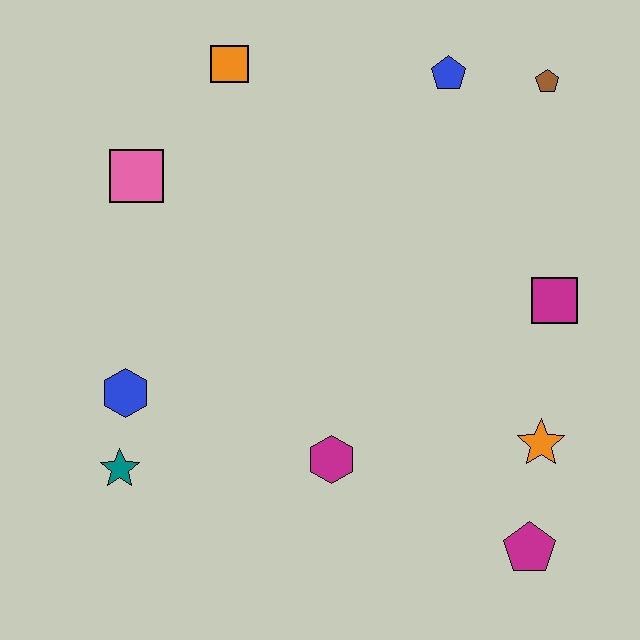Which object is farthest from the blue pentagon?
The teal star is farthest from the blue pentagon.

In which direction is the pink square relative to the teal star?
The pink square is above the teal star.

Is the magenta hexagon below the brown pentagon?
Yes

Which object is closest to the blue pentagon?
The brown pentagon is closest to the blue pentagon.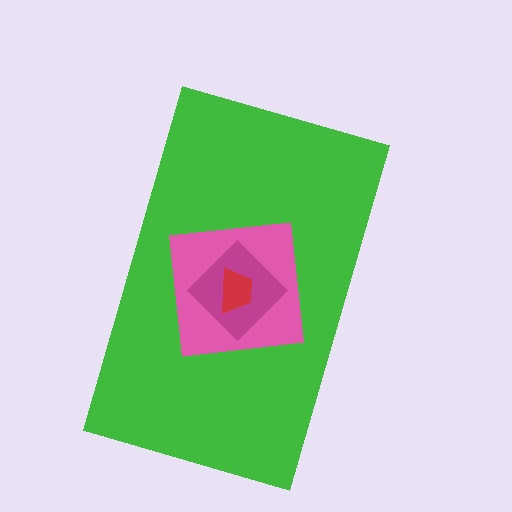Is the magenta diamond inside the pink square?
Yes.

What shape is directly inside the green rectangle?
The pink square.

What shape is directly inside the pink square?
The magenta diamond.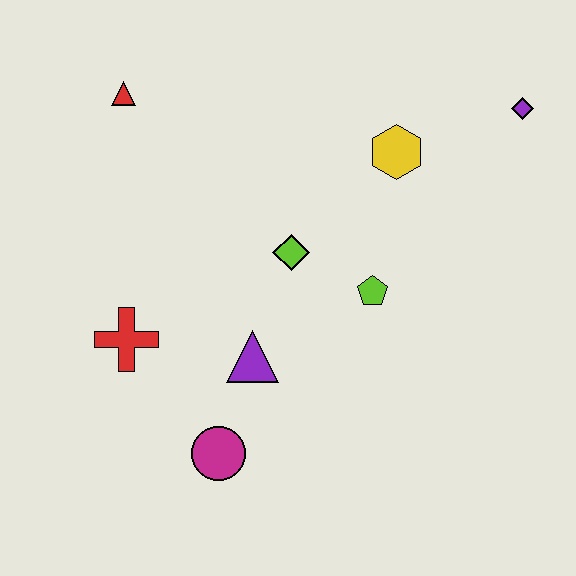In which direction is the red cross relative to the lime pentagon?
The red cross is to the left of the lime pentagon.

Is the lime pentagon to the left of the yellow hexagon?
Yes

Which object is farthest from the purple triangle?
The purple diamond is farthest from the purple triangle.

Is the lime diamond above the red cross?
Yes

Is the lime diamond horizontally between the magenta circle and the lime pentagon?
Yes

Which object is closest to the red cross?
The purple triangle is closest to the red cross.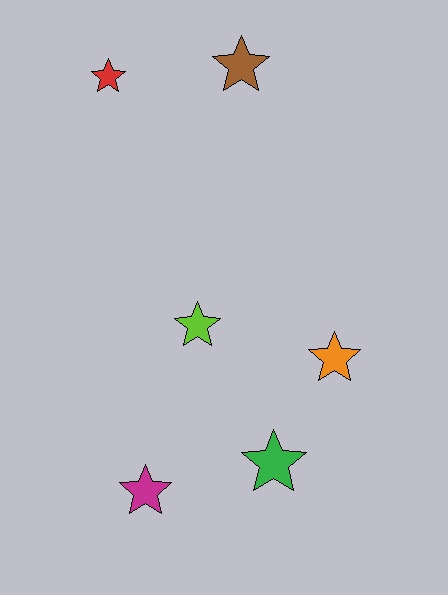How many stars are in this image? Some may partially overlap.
There are 6 stars.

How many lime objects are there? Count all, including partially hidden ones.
There is 1 lime object.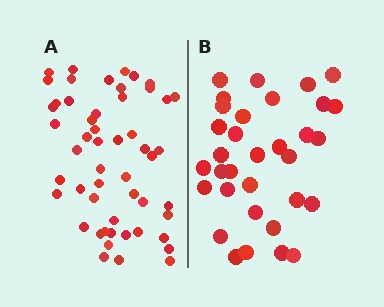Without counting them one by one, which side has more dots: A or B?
Region A (the left region) has more dots.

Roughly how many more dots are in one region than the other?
Region A has approximately 20 more dots than region B.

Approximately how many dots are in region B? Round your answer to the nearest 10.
About 30 dots. (The exact count is 33, which rounds to 30.)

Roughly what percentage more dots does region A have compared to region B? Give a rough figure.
About 60% more.